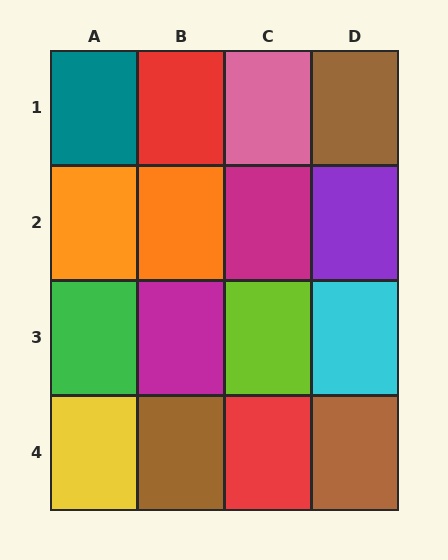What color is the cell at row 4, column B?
Brown.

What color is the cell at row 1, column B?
Red.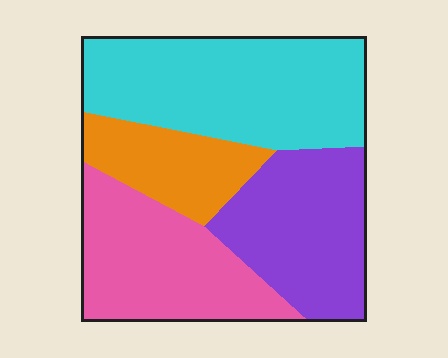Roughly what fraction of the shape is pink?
Pink takes up between a sixth and a third of the shape.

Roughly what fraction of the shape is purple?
Purple covers 25% of the shape.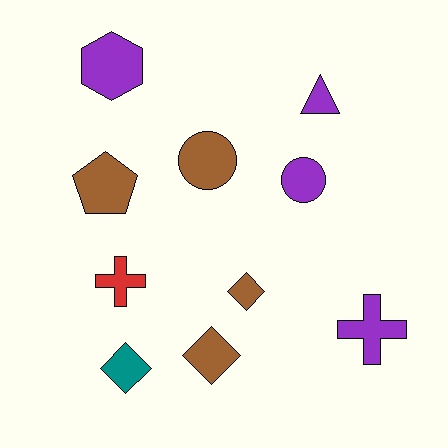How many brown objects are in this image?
There are 4 brown objects.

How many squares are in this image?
There are no squares.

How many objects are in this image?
There are 10 objects.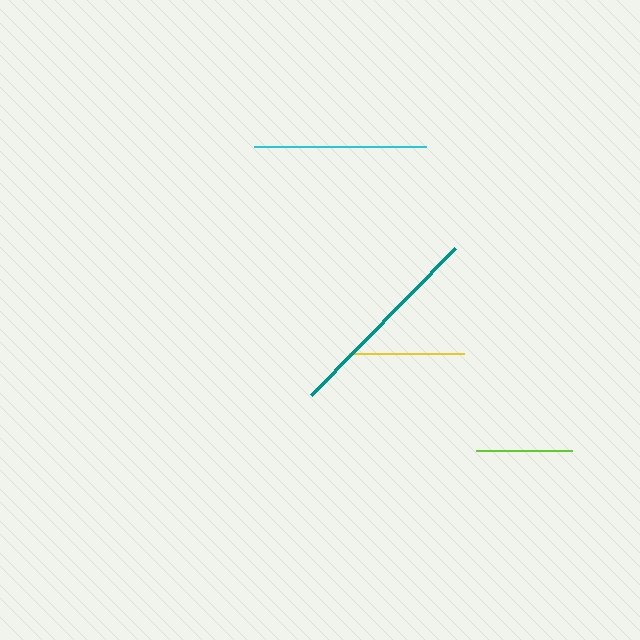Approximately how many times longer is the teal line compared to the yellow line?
The teal line is approximately 1.8 times the length of the yellow line.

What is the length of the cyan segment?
The cyan segment is approximately 172 pixels long.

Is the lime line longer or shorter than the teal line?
The teal line is longer than the lime line.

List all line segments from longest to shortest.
From longest to shortest: teal, cyan, yellow, lime.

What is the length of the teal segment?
The teal segment is approximately 206 pixels long.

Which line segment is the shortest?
The lime line is the shortest at approximately 96 pixels.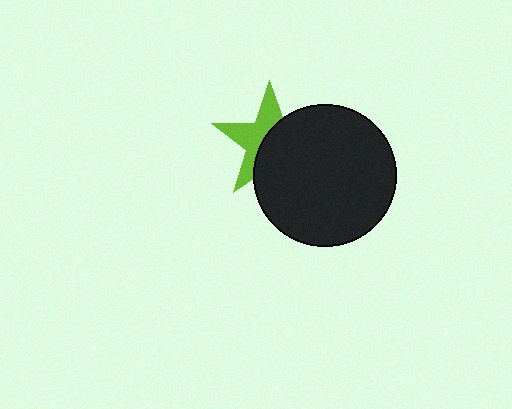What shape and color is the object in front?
The object in front is a black circle.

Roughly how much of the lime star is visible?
About half of it is visible (roughly 46%).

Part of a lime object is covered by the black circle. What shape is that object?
It is a star.